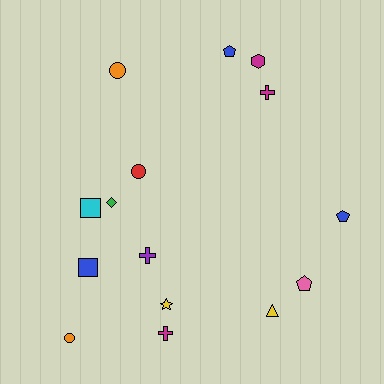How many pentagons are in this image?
There are 3 pentagons.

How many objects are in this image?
There are 15 objects.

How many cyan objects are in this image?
There is 1 cyan object.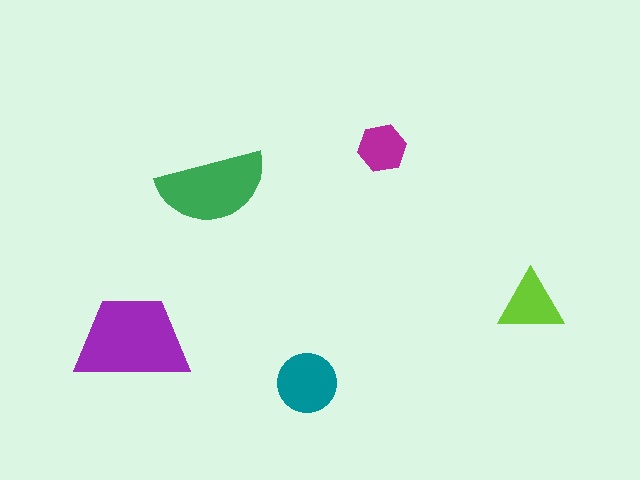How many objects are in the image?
There are 5 objects in the image.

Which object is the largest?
The purple trapezoid.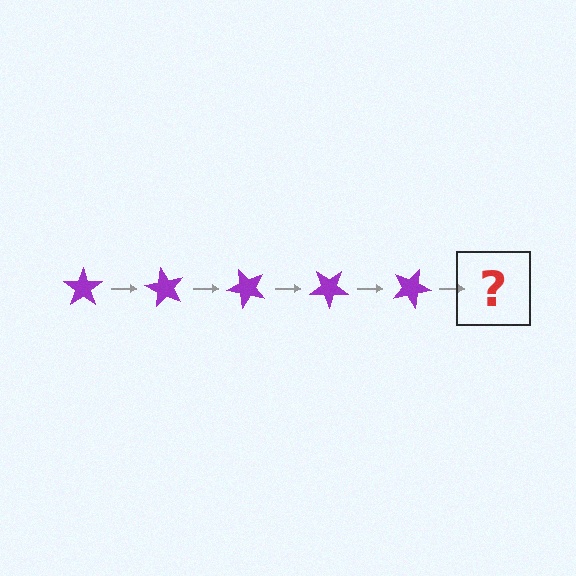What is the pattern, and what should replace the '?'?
The pattern is that the star rotates 60 degrees each step. The '?' should be a purple star rotated 300 degrees.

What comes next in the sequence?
The next element should be a purple star rotated 300 degrees.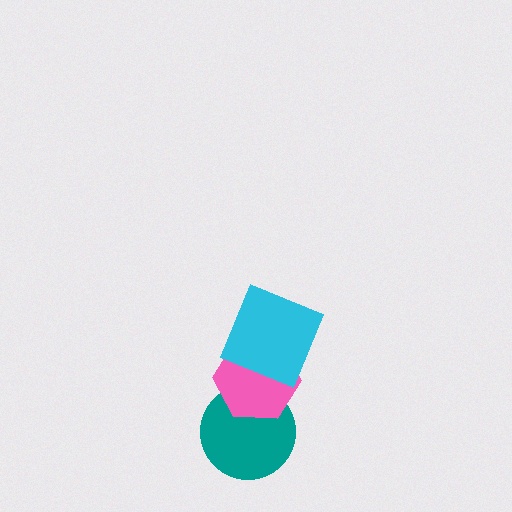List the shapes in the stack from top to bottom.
From top to bottom: the cyan square, the pink hexagon, the teal circle.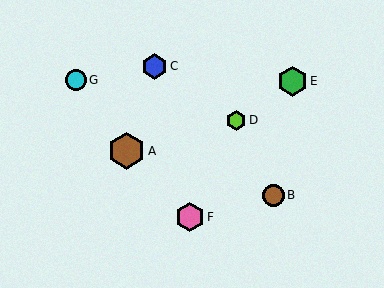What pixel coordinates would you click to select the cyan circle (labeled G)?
Click at (76, 80) to select the cyan circle G.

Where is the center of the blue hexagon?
The center of the blue hexagon is at (155, 67).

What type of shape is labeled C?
Shape C is a blue hexagon.